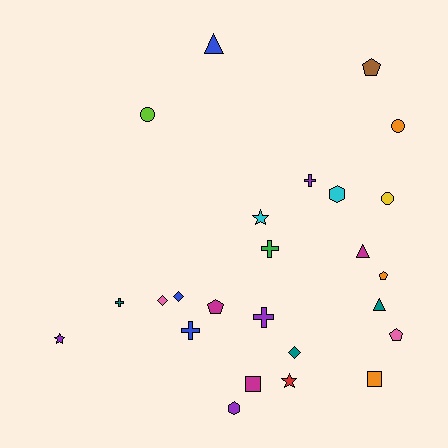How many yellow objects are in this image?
There is 1 yellow object.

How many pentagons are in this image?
There are 4 pentagons.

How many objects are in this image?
There are 25 objects.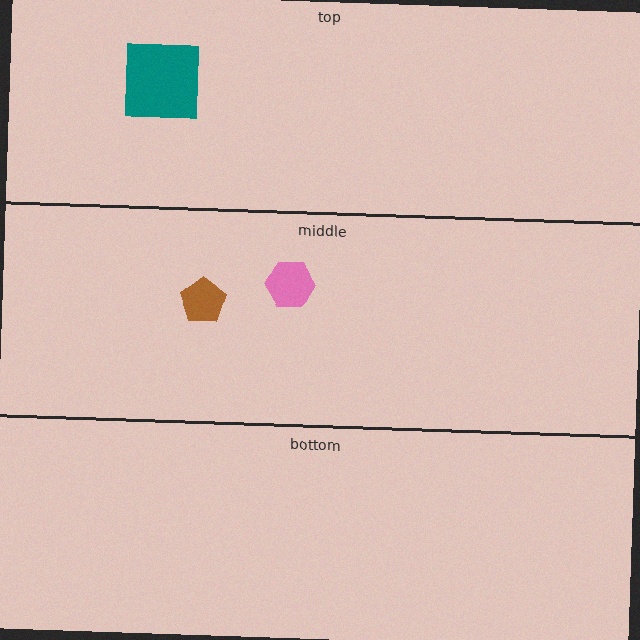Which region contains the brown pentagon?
The middle region.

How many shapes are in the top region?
1.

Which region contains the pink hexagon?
The middle region.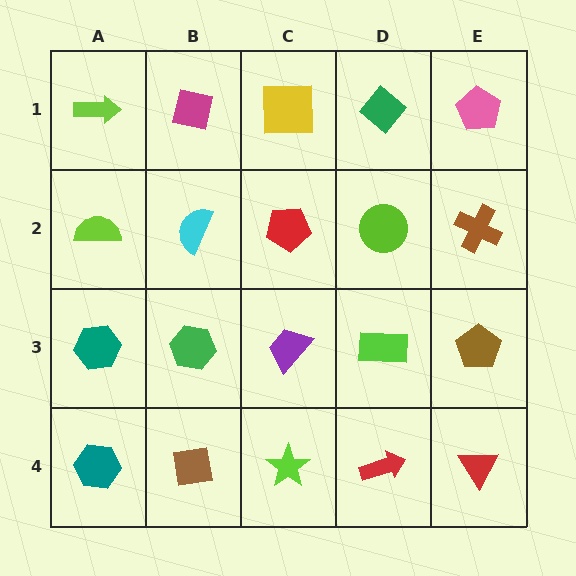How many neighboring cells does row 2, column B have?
4.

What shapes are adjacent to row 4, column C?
A purple trapezoid (row 3, column C), a brown square (row 4, column B), a red arrow (row 4, column D).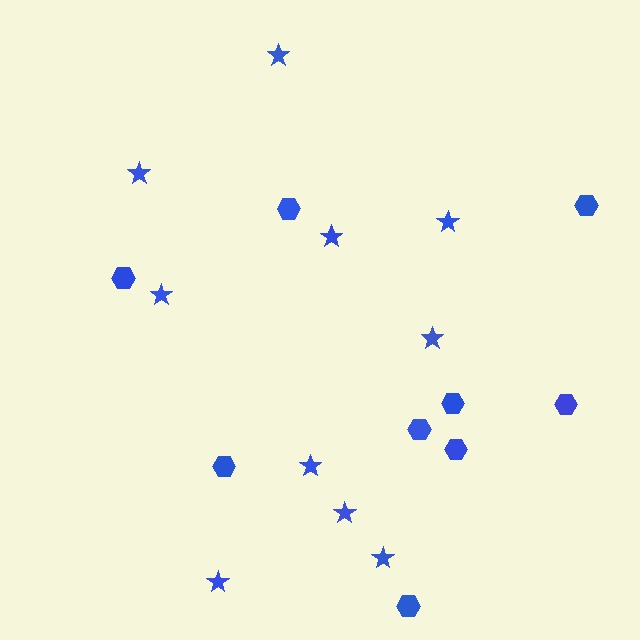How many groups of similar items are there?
There are 2 groups: one group of hexagons (9) and one group of stars (10).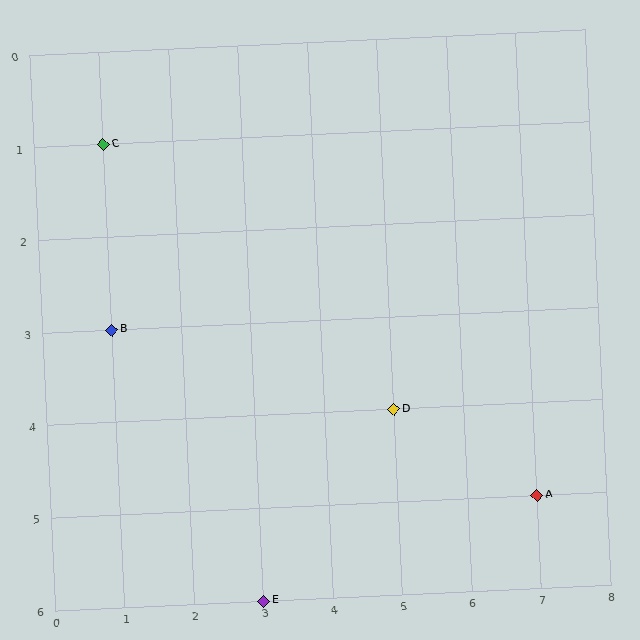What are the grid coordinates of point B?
Point B is at grid coordinates (1, 3).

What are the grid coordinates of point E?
Point E is at grid coordinates (3, 6).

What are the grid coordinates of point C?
Point C is at grid coordinates (1, 1).